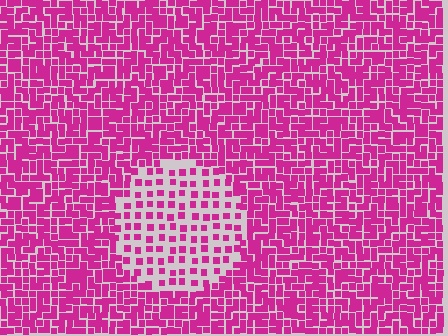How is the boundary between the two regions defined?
The boundary is defined by a change in element density (approximately 2.3x ratio). All elements are the same color, size, and shape.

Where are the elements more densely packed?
The elements are more densely packed outside the circle boundary.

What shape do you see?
I see a circle.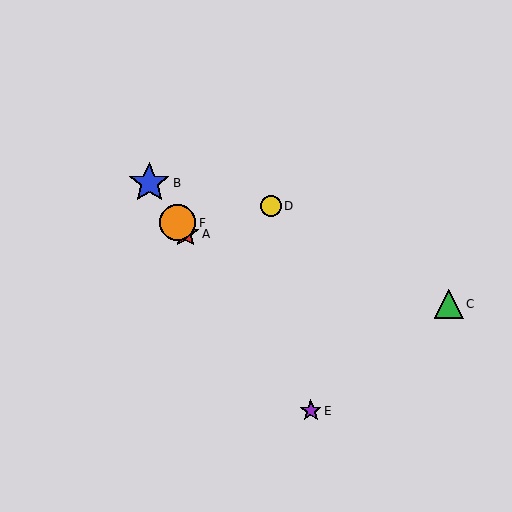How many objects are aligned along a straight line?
4 objects (A, B, E, F) are aligned along a straight line.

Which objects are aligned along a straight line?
Objects A, B, E, F are aligned along a straight line.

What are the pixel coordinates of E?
Object E is at (311, 411).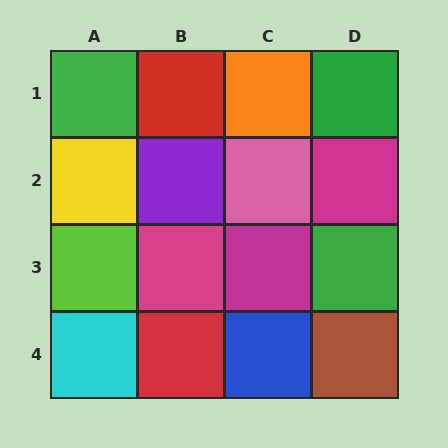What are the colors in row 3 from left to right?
Lime, magenta, magenta, green.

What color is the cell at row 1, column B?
Red.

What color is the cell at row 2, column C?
Pink.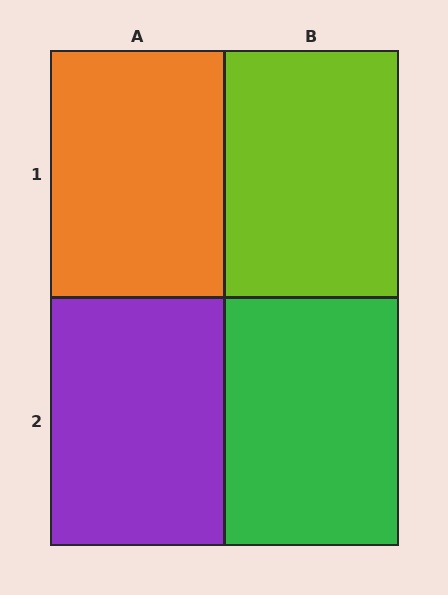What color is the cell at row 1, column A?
Orange.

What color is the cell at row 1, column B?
Lime.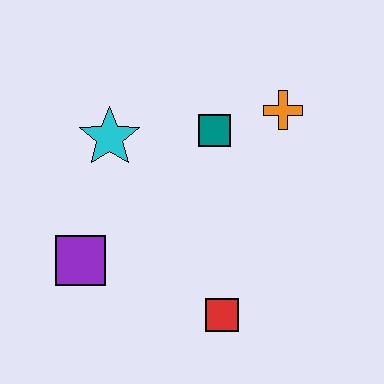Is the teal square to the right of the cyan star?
Yes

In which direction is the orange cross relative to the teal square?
The orange cross is to the right of the teal square.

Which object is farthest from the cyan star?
The red square is farthest from the cyan star.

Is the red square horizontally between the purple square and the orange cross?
Yes